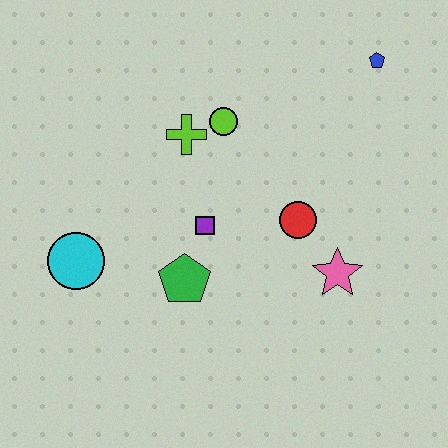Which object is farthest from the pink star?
The cyan circle is farthest from the pink star.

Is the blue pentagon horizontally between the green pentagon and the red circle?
No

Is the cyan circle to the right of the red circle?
No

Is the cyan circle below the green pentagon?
No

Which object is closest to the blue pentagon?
The lime circle is closest to the blue pentagon.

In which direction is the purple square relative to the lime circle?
The purple square is below the lime circle.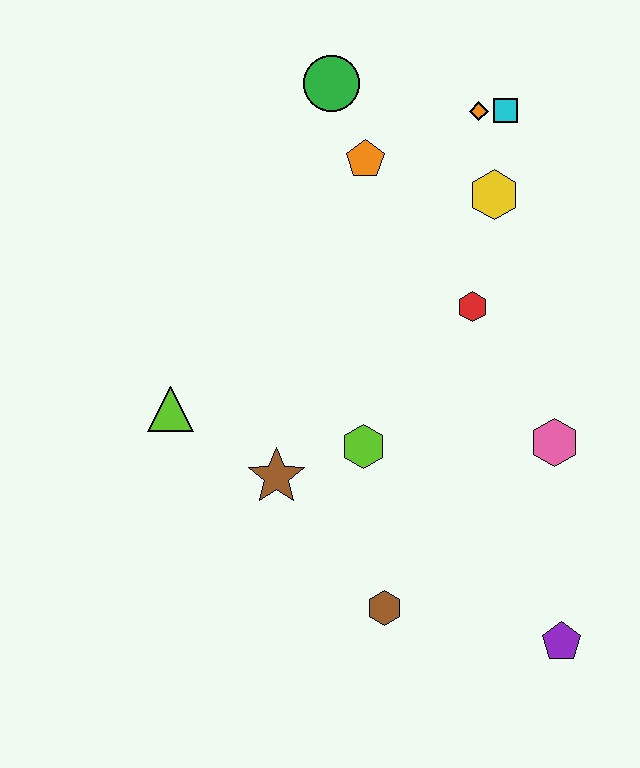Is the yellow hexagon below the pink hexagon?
No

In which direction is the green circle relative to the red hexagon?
The green circle is above the red hexagon.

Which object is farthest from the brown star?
The cyan square is farthest from the brown star.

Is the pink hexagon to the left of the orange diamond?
No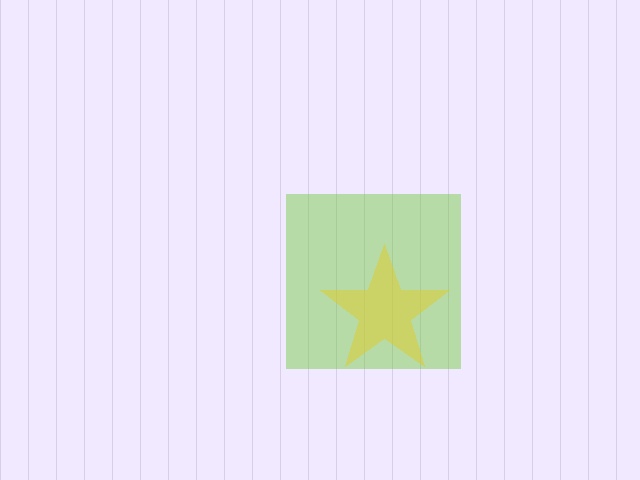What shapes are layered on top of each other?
The layered shapes are: a lime square, a yellow star.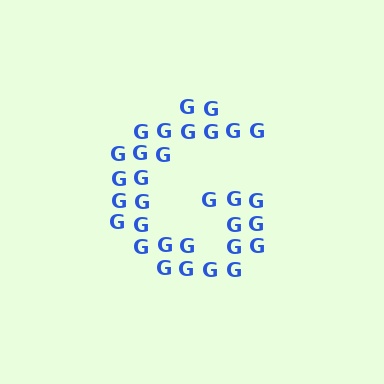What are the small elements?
The small elements are letter G's.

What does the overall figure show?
The overall figure shows the letter G.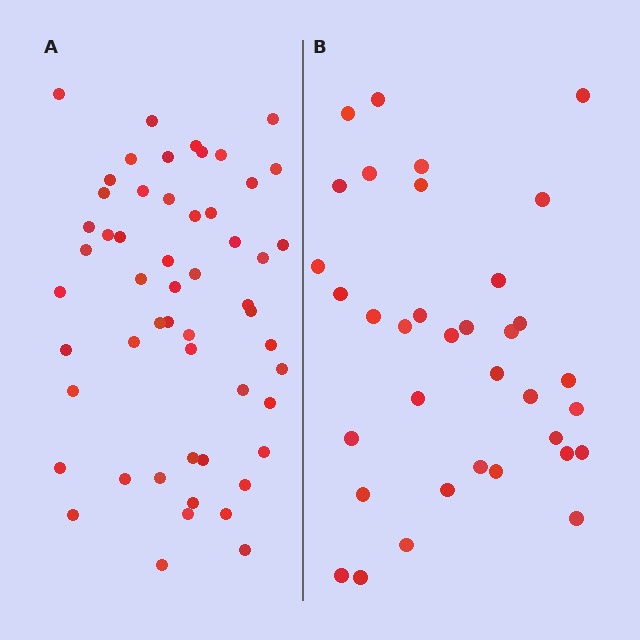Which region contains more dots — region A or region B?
Region A (the left region) has more dots.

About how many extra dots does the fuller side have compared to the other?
Region A has approximately 20 more dots than region B.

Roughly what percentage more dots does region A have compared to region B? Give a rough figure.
About 55% more.